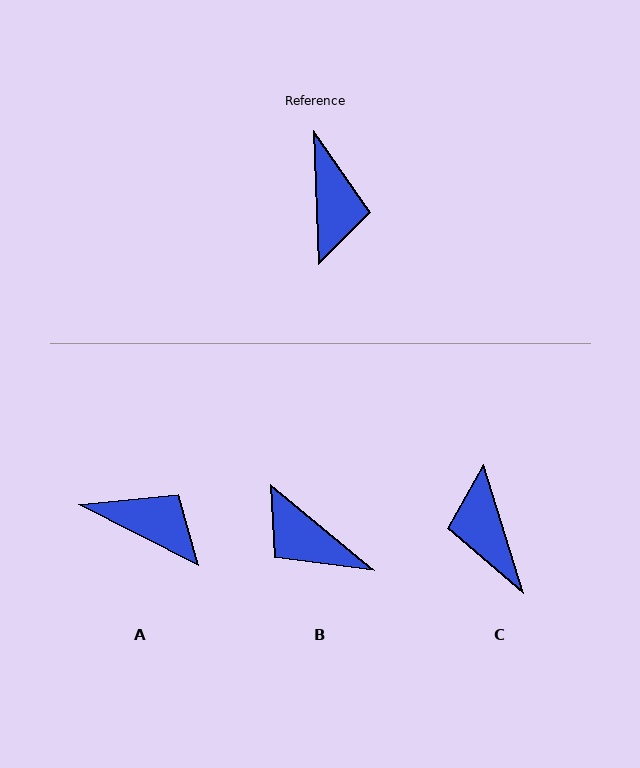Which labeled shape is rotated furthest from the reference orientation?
C, about 165 degrees away.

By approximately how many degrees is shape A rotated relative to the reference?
Approximately 61 degrees counter-clockwise.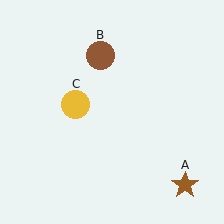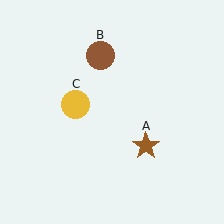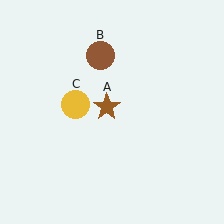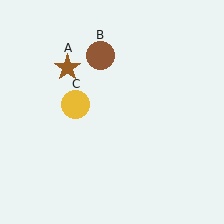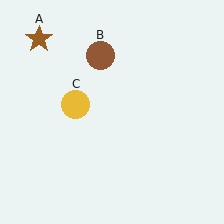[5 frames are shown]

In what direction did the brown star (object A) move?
The brown star (object A) moved up and to the left.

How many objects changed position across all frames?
1 object changed position: brown star (object A).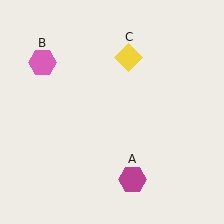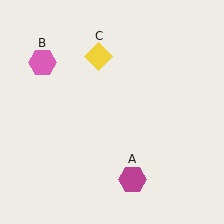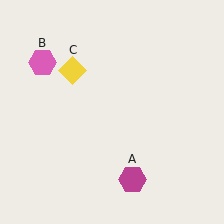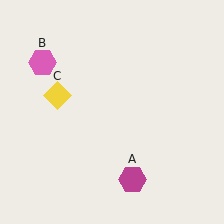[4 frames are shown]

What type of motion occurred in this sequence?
The yellow diamond (object C) rotated counterclockwise around the center of the scene.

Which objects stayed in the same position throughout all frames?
Magenta hexagon (object A) and pink hexagon (object B) remained stationary.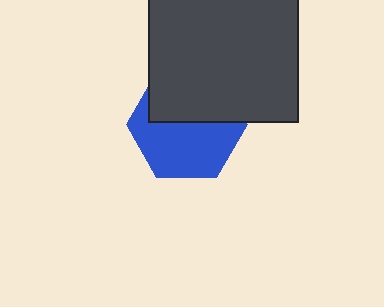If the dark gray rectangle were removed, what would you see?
You would see the complete blue hexagon.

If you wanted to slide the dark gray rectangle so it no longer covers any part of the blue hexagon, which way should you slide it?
Slide it up — that is the most direct way to separate the two shapes.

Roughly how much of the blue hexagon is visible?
About half of it is visible (roughly 55%).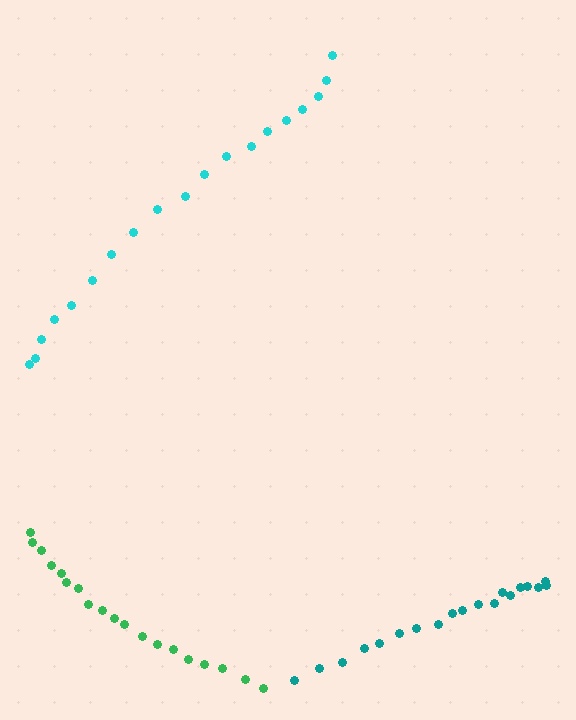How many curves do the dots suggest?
There are 3 distinct paths.